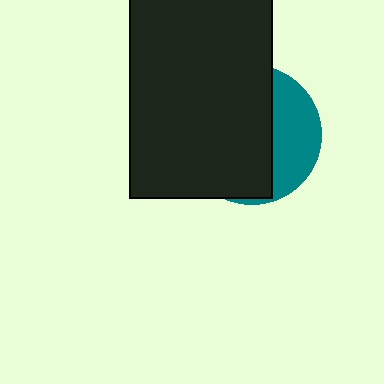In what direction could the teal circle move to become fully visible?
The teal circle could move right. That would shift it out from behind the black rectangle entirely.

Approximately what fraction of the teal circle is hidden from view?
Roughly 68% of the teal circle is hidden behind the black rectangle.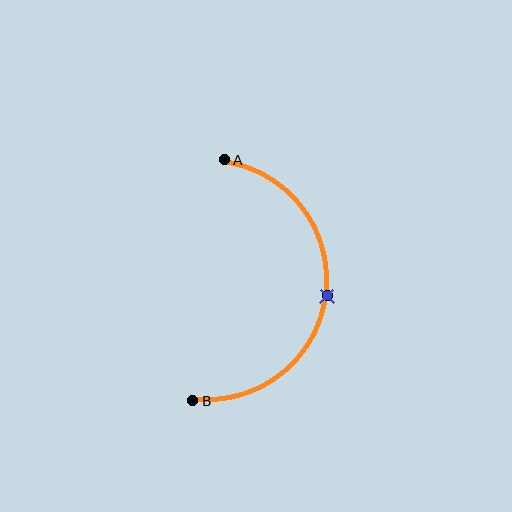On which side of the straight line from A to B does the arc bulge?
The arc bulges to the right of the straight line connecting A and B.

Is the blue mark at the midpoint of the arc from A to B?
Yes. The blue mark lies on the arc at equal arc-length from both A and B — it is the arc midpoint.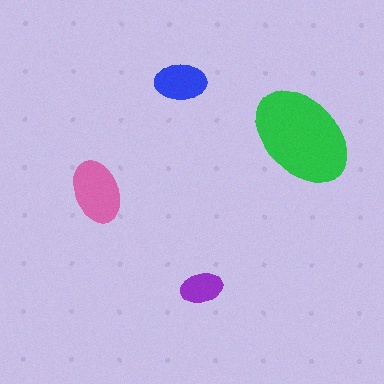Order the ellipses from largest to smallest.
the green one, the pink one, the blue one, the purple one.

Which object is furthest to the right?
The green ellipse is rightmost.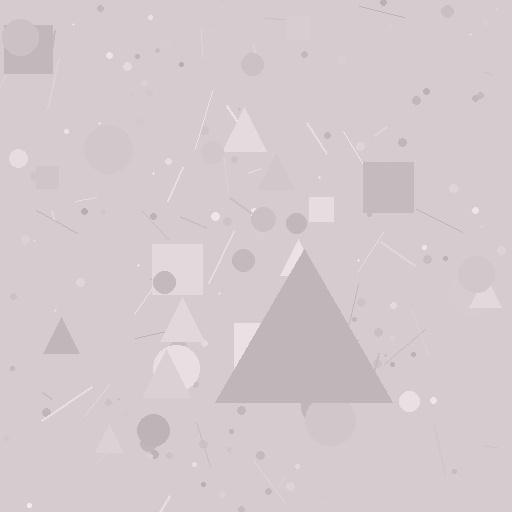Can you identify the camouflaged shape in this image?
The camouflaged shape is a triangle.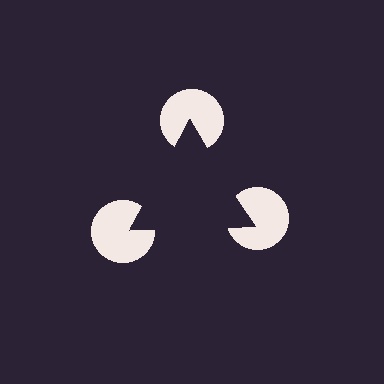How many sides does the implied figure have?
3 sides.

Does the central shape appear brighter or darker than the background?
It typically appears slightly darker than the background, even though no actual brightness change is drawn.